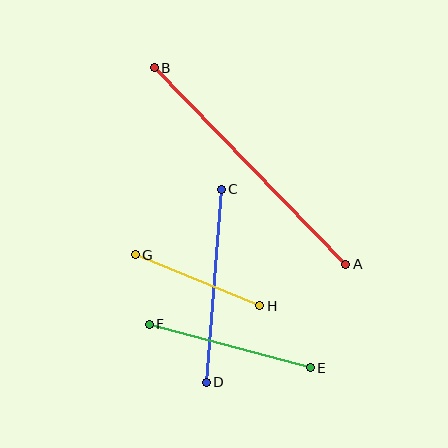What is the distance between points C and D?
The distance is approximately 193 pixels.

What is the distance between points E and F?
The distance is approximately 167 pixels.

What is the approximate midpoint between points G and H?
The midpoint is at approximately (197, 280) pixels.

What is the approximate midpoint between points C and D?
The midpoint is at approximately (214, 286) pixels.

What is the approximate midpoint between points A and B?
The midpoint is at approximately (250, 166) pixels.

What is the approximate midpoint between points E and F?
The midpoint is at approximately (230, 346) pixels.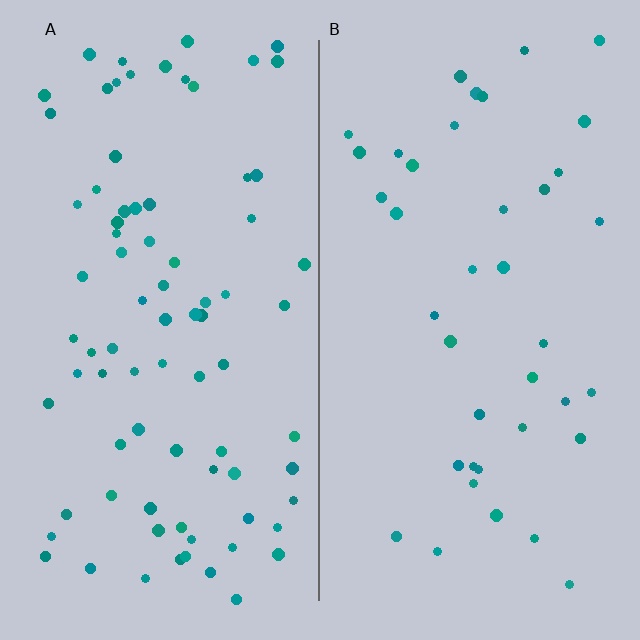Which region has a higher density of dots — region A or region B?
A (the left).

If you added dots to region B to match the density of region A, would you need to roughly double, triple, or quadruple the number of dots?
Approximately double.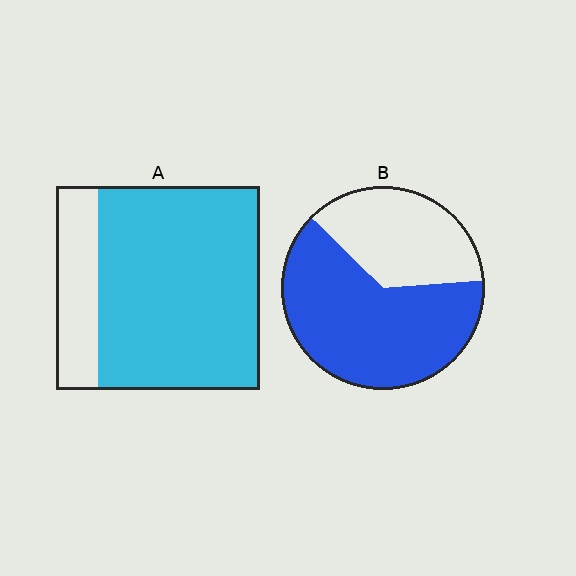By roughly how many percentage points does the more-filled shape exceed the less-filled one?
By roughly 15 percentage points (A over B).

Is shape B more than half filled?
Yes.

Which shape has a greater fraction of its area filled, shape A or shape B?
Shape A.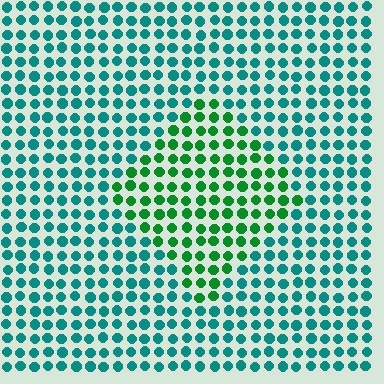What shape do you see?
I see a diamond.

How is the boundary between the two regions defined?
The boundary is defined purely by a slight shift in hue (about 42 degrees). Spacing, size, and orientation are identical on both sides.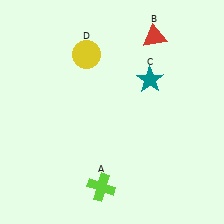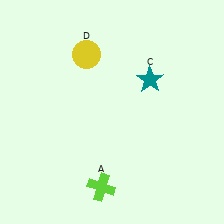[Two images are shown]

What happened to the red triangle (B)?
The red triangle (B) was removed in Image 2. It was in the top-right area of Image 1.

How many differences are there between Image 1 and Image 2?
There is 1 difference between the two images.